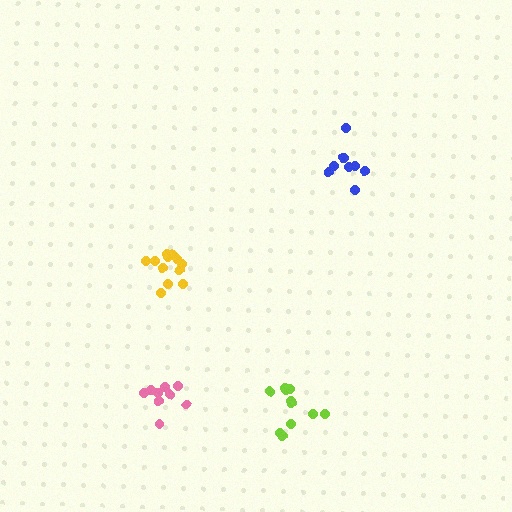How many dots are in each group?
Group 1: 9 dots, Group 2: 9 dots, Group 3: 11 dots, Group 4: 12 dots (41 total).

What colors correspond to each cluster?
The clusters are colored: blue, pink, lime, yellow.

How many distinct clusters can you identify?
There are 4 distinct clusters.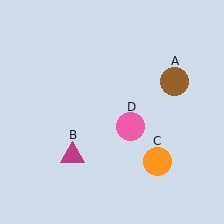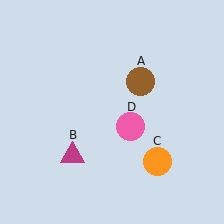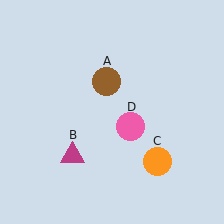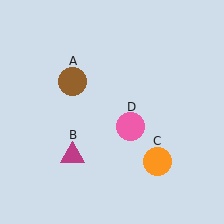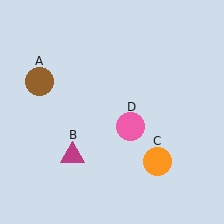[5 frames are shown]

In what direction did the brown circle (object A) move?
The brown circle (object A) moved left.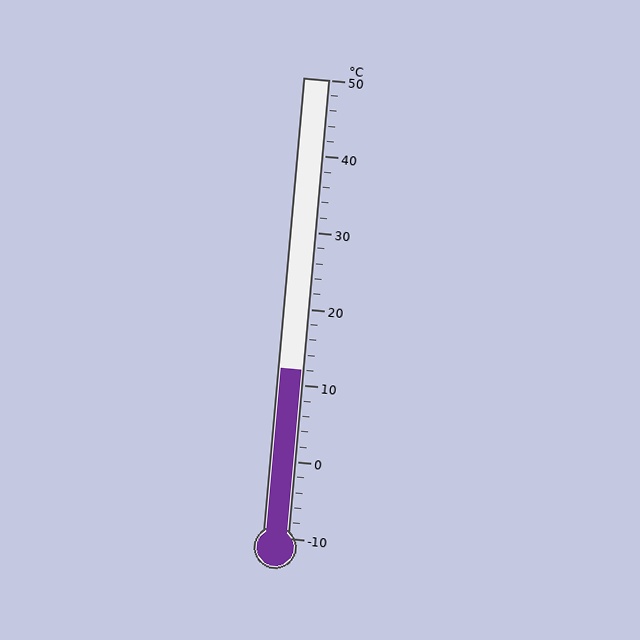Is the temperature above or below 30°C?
The temperature is below 30°C.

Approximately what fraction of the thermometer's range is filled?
The thermometer is filled to approximately 35% of its range.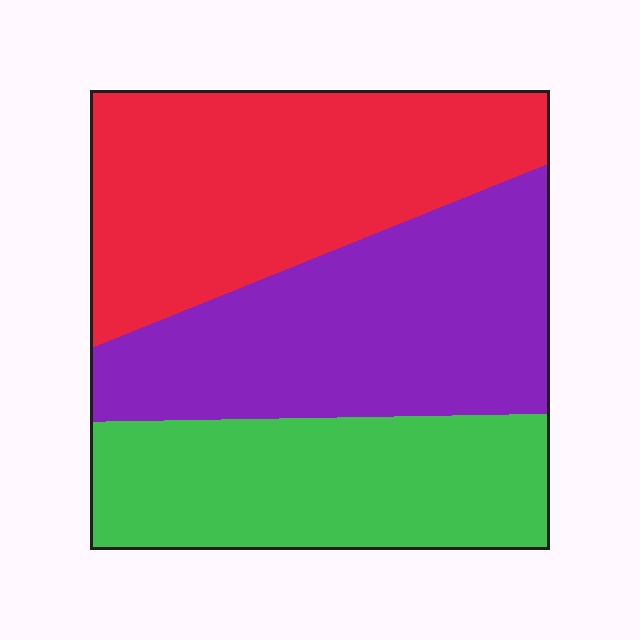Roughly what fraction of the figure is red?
Red covers about 35% of the figure.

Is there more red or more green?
Red.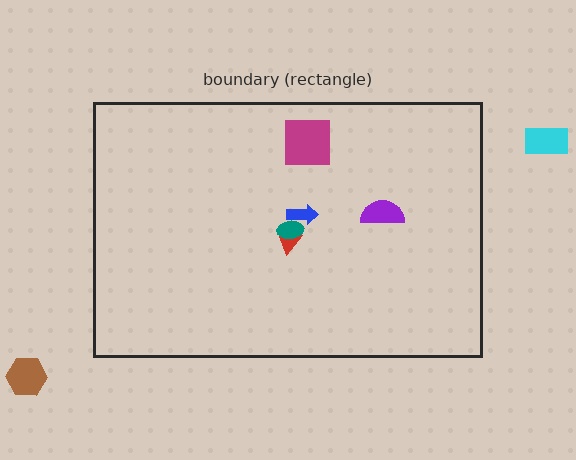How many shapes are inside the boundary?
5 inside, 2 outside.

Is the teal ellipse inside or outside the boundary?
Inside.